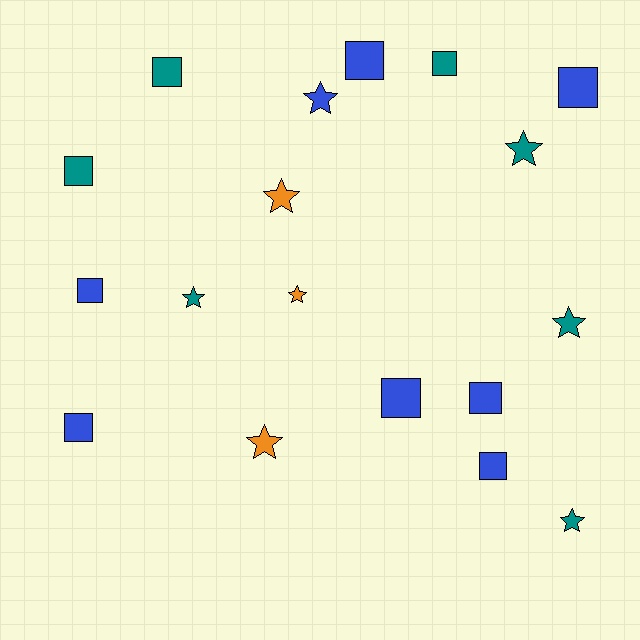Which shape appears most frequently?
Square, with 10 objects.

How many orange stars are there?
There are 3 orange stars.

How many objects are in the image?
There are 18 objects.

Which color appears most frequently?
Blue, with 8 objects.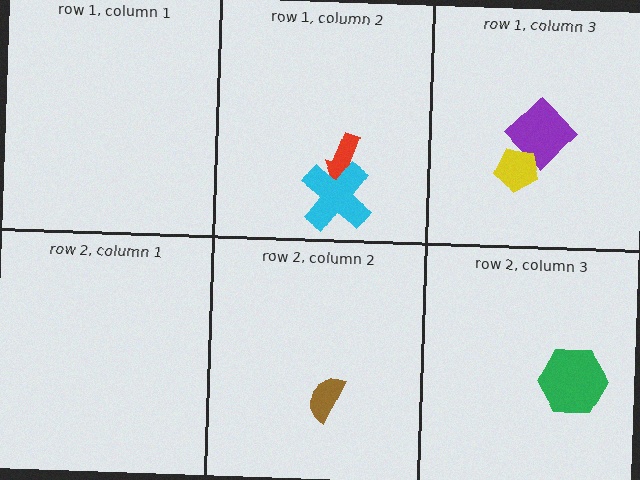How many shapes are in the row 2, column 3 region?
1.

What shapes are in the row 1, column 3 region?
The purple diamond, the yellow pentagon.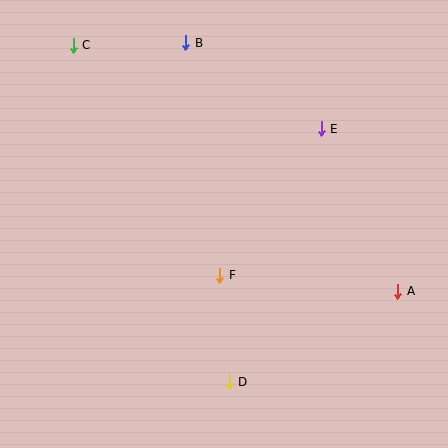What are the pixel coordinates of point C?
Point C is at (73, 45).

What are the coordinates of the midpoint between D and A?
The midpoint between D and A is at (314, 337).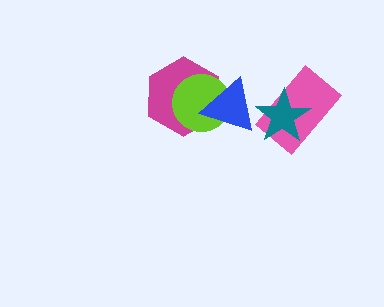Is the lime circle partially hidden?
Yes, it is partially covered by another shape.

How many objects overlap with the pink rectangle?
1 object overlaps with the pink rectangle.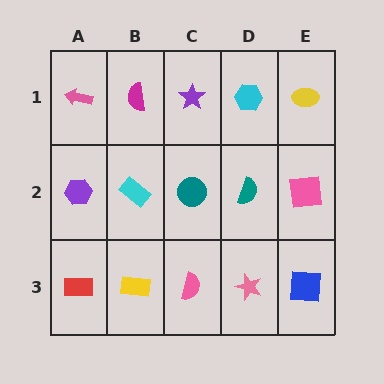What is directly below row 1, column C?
A teal circle.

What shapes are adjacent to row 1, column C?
A teal circle (row 2, column C), a magenta semicircle (row 1, column B), a cyan hexagon (row 1, column D).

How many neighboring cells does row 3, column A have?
2.